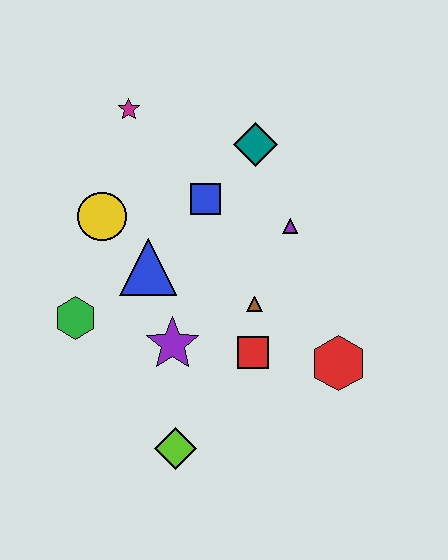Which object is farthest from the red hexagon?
The magenta star is farthest from the red hexagon.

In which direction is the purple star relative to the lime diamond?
The purple star is above the lime diamond.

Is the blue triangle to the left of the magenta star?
No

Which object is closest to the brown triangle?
The red square is closest to the brown triangle.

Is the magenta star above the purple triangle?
Yes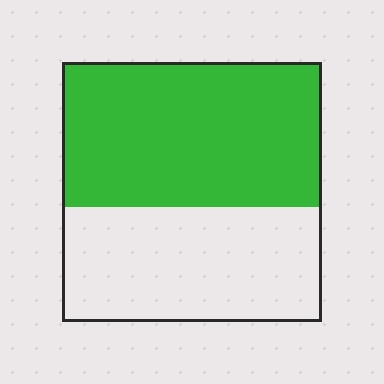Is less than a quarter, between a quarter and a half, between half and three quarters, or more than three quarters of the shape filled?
Between half and three quarters.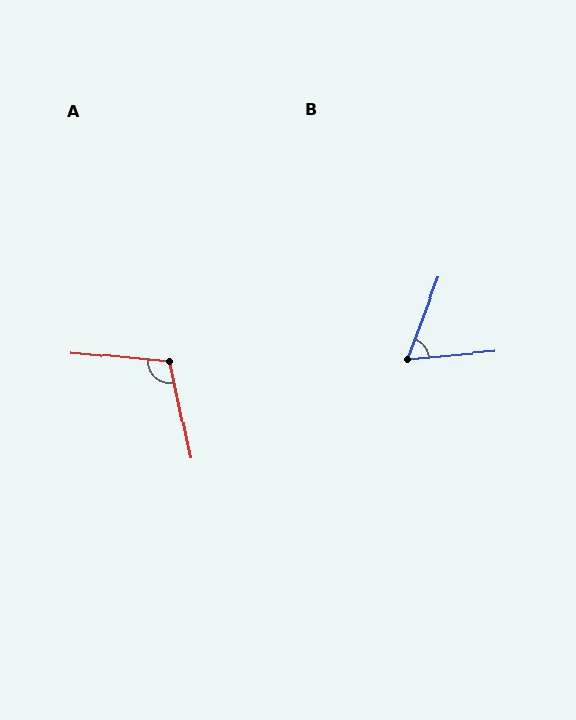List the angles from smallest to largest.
B (64°), A (108°).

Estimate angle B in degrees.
Approximately 64 degrees.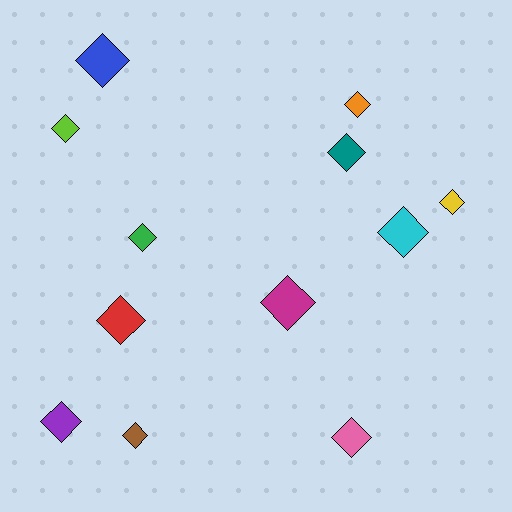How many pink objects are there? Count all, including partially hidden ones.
There is 1 pink object.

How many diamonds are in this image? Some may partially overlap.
There are 12 diamonds.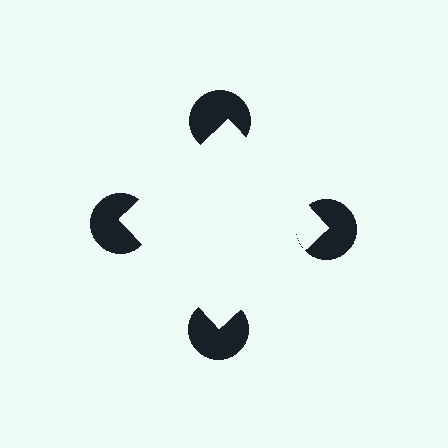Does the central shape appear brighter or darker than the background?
It typically appears slightly brighter than the background, even though no actual brightness change is drawn.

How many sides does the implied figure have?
4 sides.